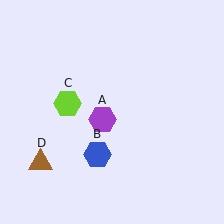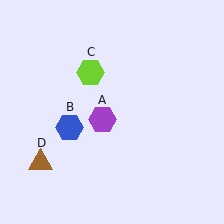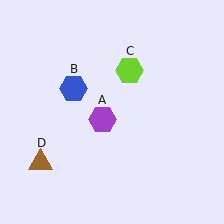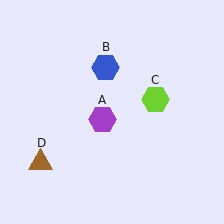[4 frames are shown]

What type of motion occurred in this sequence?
The blue hexagon (object B), lime hexagon (object C) rotated clockwise around the center of the scene.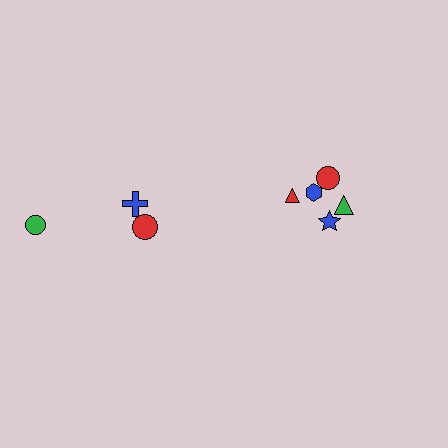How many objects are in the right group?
There are 5 objects.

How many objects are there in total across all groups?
There are 8 objects.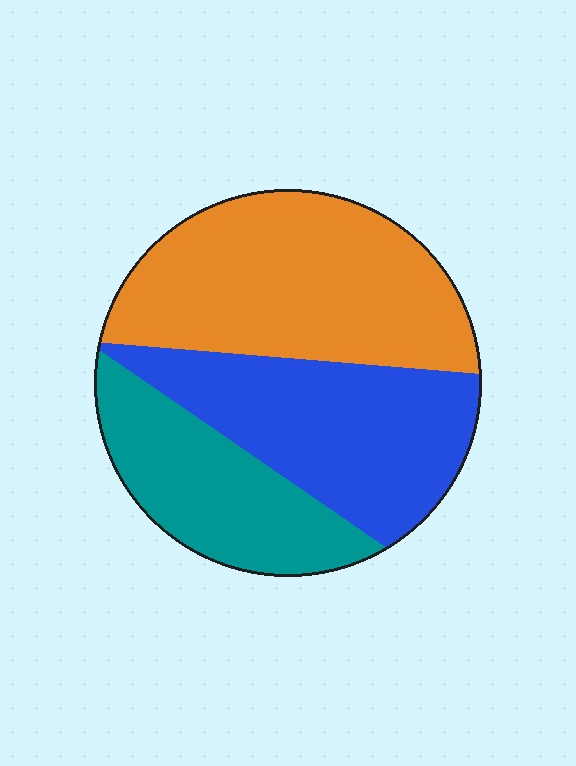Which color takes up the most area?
Orange, at roughly 40%.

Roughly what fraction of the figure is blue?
Blue takes up between a quarter and a half of the figure.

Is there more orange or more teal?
Orange.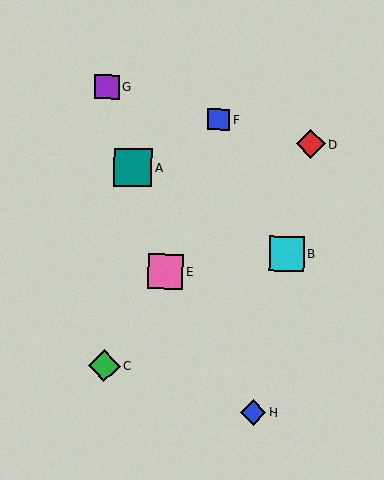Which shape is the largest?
The teal square (labeled A) is the largest.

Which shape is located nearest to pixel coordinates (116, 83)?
The purple square (labeled G) at (107, 87) is nearest to that location.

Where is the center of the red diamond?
The center of the red diamond is at (311, 144).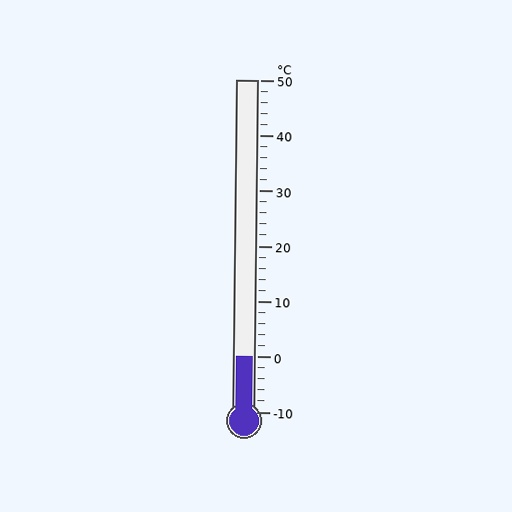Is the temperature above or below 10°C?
The temperature is below 10°C.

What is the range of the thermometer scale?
The thermometer scale ranges from -10°C to 50°C.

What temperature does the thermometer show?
The thermometer shows approximately 0°C.